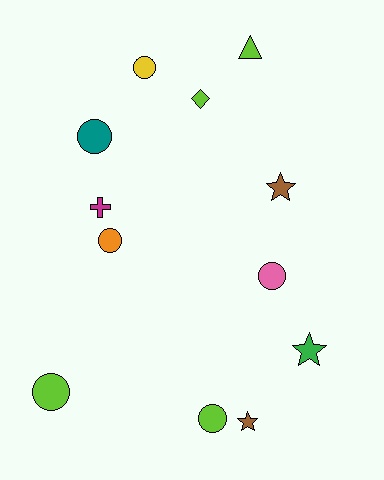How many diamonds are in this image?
There is 1 diamond.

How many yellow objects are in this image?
There is 1 yellow object.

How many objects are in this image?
There are 12 objects.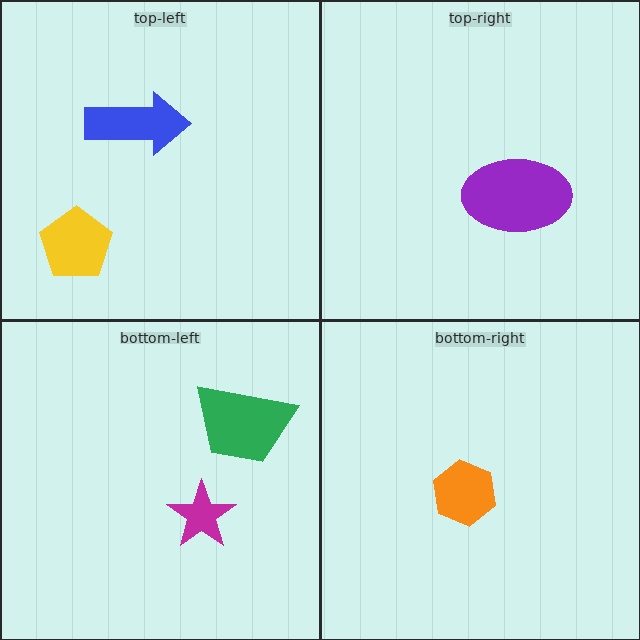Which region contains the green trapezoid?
The bottom-left region.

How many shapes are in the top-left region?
2.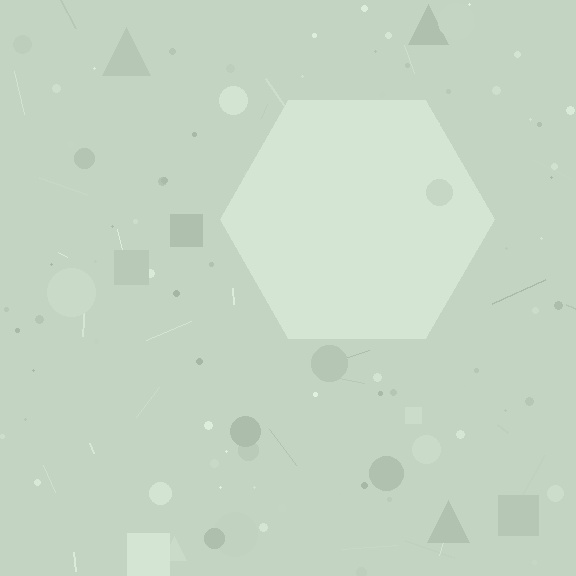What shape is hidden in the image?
A hexagon is hidden in the image.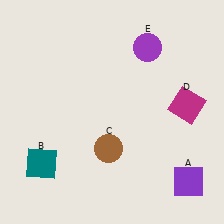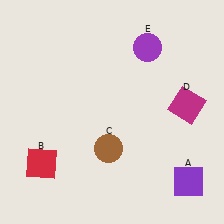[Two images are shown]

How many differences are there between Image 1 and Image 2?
There is 1 difference between the two images.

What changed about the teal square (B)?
In Image 1, B is teal. In Image 2, it changed to red.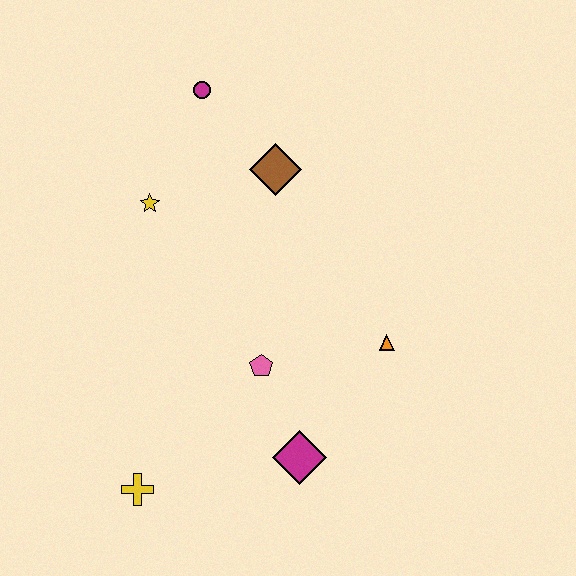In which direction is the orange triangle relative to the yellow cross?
The orange triangle is to the right of the yellow cross.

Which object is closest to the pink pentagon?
The magenta diamond is closest to the pink pentagon.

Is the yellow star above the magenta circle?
No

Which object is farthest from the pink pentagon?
The magenta circle is farthest from the pink pentagon.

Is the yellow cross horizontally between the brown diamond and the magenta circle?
No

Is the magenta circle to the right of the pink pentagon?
No